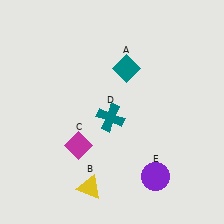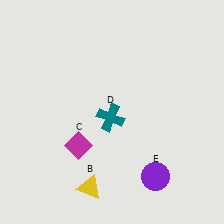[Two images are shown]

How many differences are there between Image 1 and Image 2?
There is 1 difference between the two images.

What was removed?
The teal diamond (A) was removed in Image 2.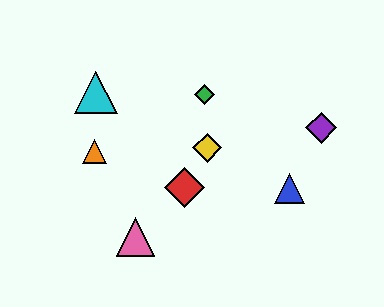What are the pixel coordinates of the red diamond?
The red diamond is at (185, 187).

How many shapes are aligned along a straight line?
3 shapes (the blue triangle, the yellow diamond, the cyan triangle) are aligned along a straight line.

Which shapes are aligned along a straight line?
The blue triangle, the yellow diamond, the cyan triangle are aligned along a straight line.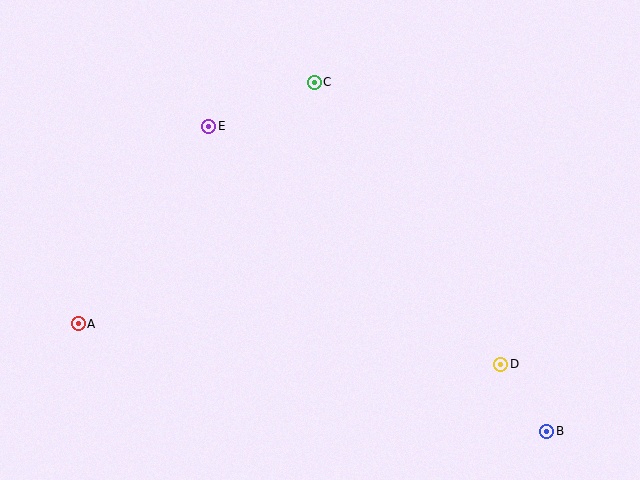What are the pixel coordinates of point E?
Point E is at (209, 126).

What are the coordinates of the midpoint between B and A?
The midpoint between B and A is at (312, 377).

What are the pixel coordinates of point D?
Point D is at (501, 364).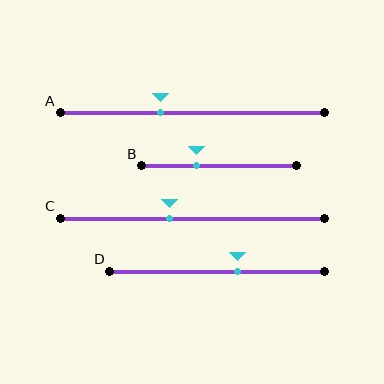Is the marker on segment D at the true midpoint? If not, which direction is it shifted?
No, the marker on segment D is shifted to the right by about 10% of the segment length.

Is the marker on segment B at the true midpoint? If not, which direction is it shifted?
No, the marker on segment B is shifted to the left by about 14% of the segment length.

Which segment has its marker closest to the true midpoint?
Segment C has its marker closest to the true midpoint.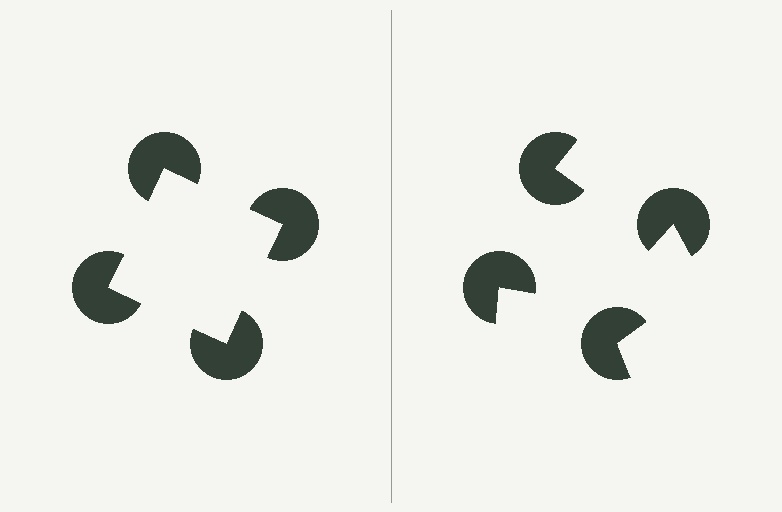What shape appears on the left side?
An illusory square.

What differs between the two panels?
The pac-man discs are positioned identically on both sides; only the wedge orientations differ. On the left they align to a square; on the right they are misaligned.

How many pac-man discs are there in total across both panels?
8 — 4 on each side.